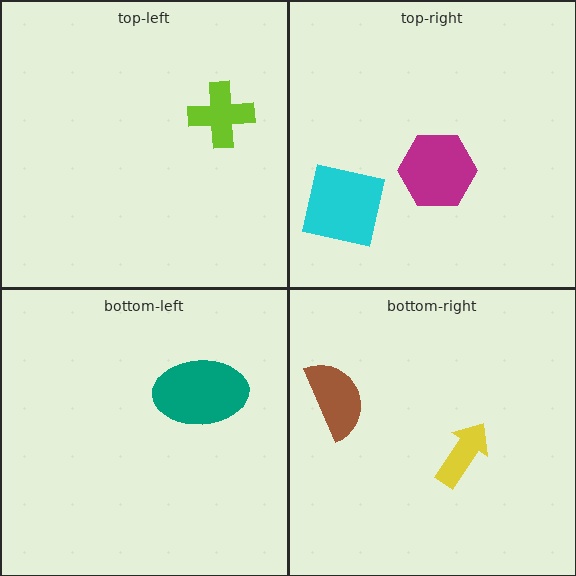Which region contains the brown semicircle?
The bottom-right region.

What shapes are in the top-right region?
The magenta hexagon, the cyan square.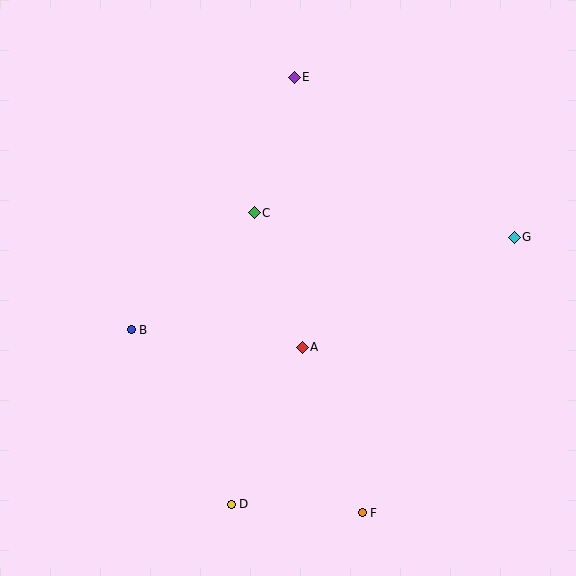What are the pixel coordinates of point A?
Point A is at (302, 347).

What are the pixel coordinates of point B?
Point B is at (131, 330).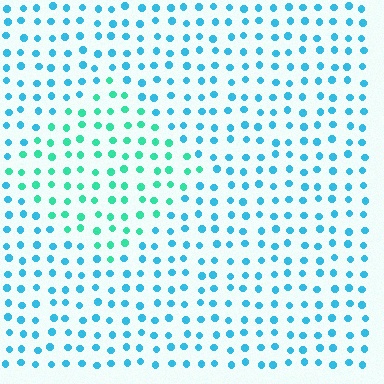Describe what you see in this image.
The image is filled with small cyan elements in a uniform arrangement. A diamond-shaped region is visible where the elements are tinted to a slightly different hue, forming a subtle color boundary.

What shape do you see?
I see a diamond.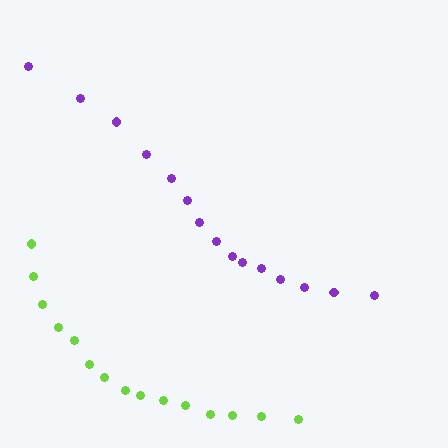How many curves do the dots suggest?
There are 2 distinct paths.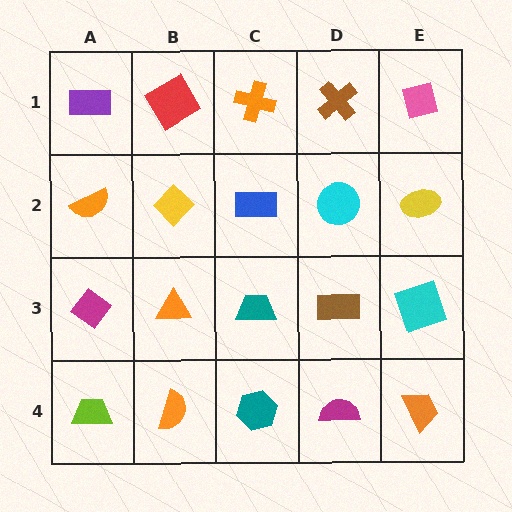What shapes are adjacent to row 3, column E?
A yellow ellipse (row 2, column E), an orange trapezoid (row 4, column E), a brown rectangle (row 3, column D).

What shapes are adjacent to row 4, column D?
A brown rectangle (row 3, column D), a teal hexagon (row 4, column C), an orange trapezoid (row 4, column E).